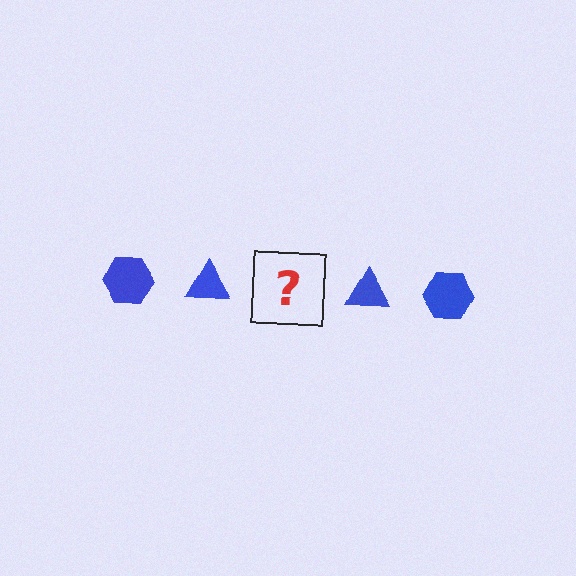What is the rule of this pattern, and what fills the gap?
The rule is that the pattern cycles through hexagon, triangle shapes in blue. The gap should be filled with a blue hexagon.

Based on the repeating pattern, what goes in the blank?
The blank should be a blue hexagon.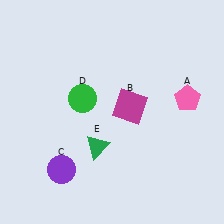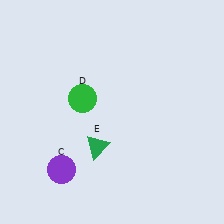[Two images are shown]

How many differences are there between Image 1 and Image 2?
There are 2 differences between the two images.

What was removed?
The pink pentagon (A), the magenta square (B) were removed in Image 2.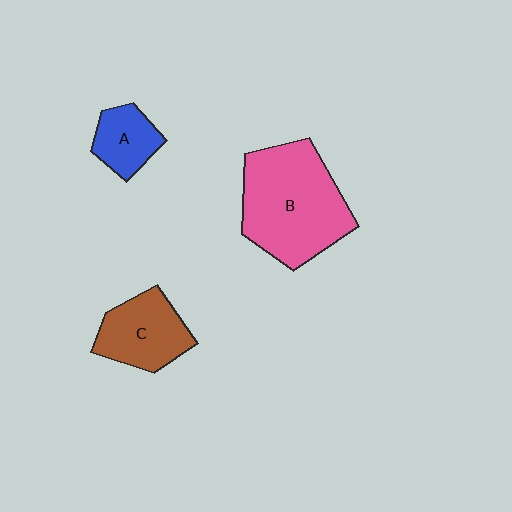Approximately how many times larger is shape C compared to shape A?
Approximately 1.6 times.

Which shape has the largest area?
Shape B (pink).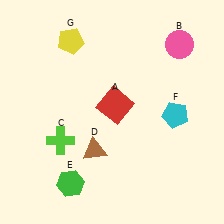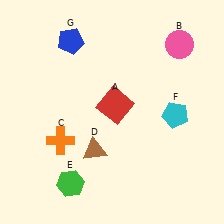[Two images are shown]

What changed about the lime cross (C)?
In Image 1, C is lime. In Image 2, it changed to orange.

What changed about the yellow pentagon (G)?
In Image 1, G is yellow. In Image 2, it changed to blue.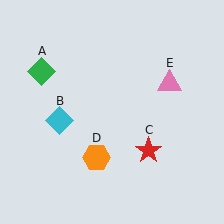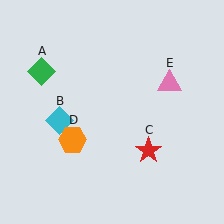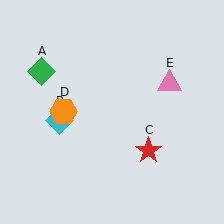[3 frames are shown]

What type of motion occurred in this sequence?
The orange hexagon (object D) rotated clockwise around the center of the scene.